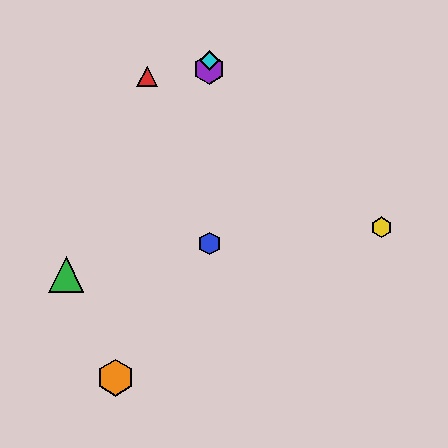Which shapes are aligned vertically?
The blue hexagon, the purple hexagon, the cyan diamond are aligned vertically.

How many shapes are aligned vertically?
3 shapes (the blue hexagon, the purple hexagon, the cyan diamond) are aligned vertically.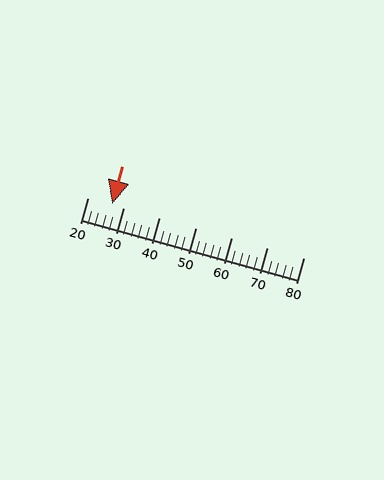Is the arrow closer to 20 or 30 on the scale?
The arrow is closer to 30.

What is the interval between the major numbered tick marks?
The major tick marks are spaced 10 units apart.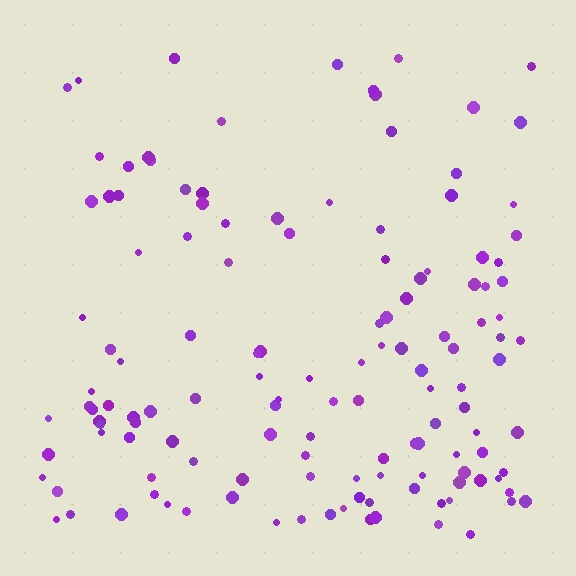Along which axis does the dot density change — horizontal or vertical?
Vertical.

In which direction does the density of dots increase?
From top to bottom, with the bottom side densest.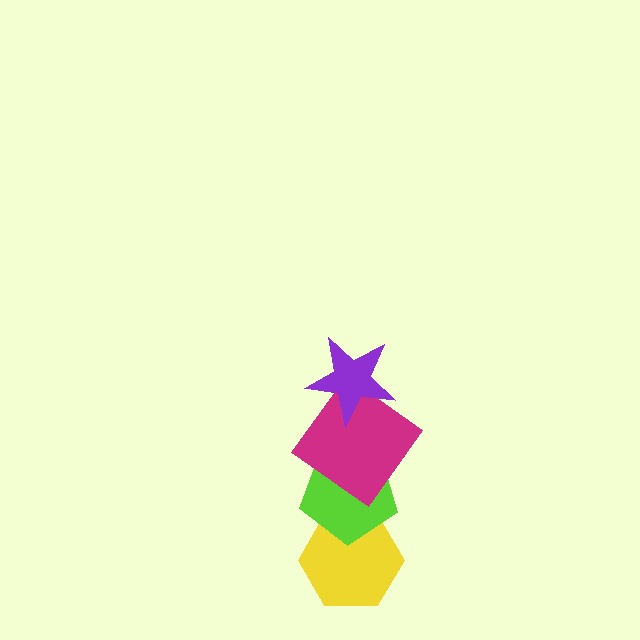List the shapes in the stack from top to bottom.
From top to bottom: the purple star, the magenta diamond, the lime pentagon, the yellow hexagon.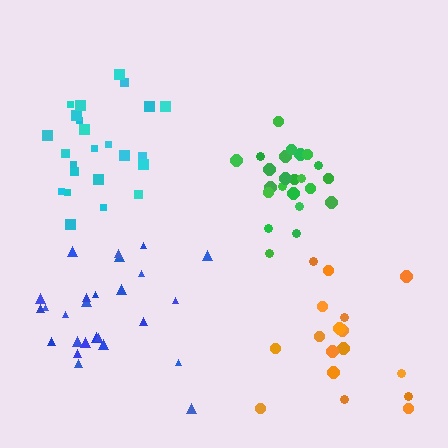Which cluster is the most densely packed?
Green.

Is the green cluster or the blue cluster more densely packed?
Green.